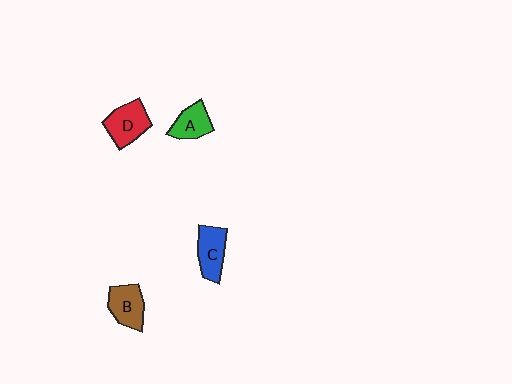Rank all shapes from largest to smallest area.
From largest to smallest: D (red), C (blue), B (brown), A (green).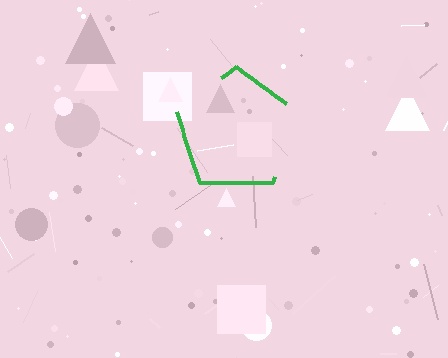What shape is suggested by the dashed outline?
The dashed outline suggests a pentagon.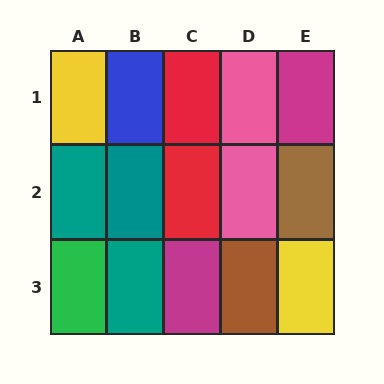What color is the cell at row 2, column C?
Red.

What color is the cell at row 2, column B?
Teal.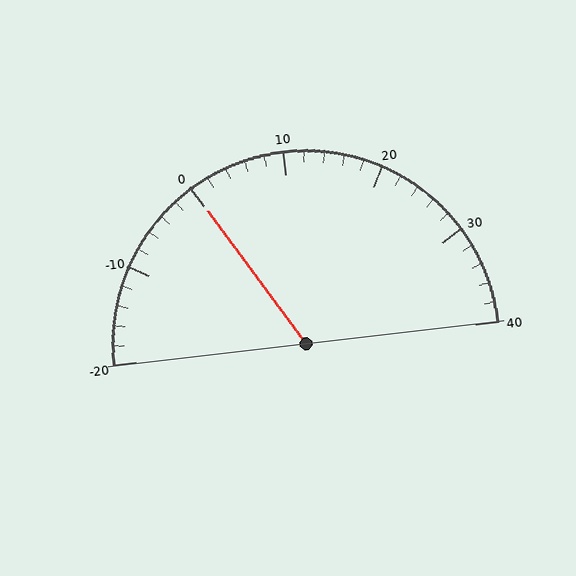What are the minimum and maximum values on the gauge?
The gauge ranges from -20 to 40.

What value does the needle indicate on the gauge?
The needle indicates approximately 0.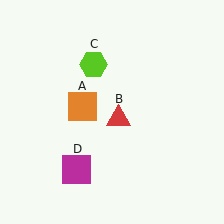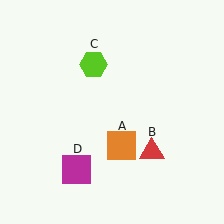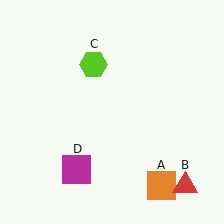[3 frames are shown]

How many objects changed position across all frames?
2 objects changed position: orange square (object A), red triangle (object B).